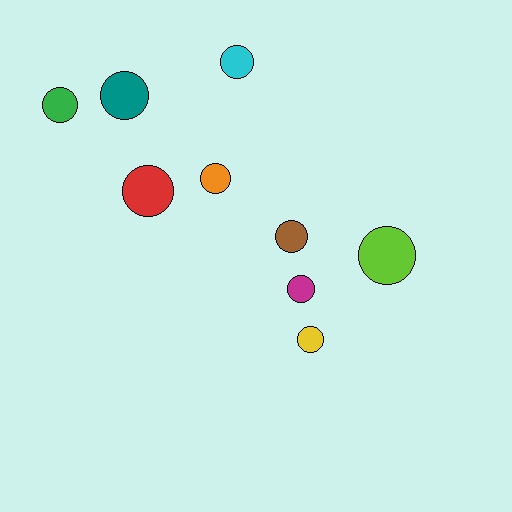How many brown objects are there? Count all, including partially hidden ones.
There is 1 brown object.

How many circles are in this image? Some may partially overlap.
There are 9 circles.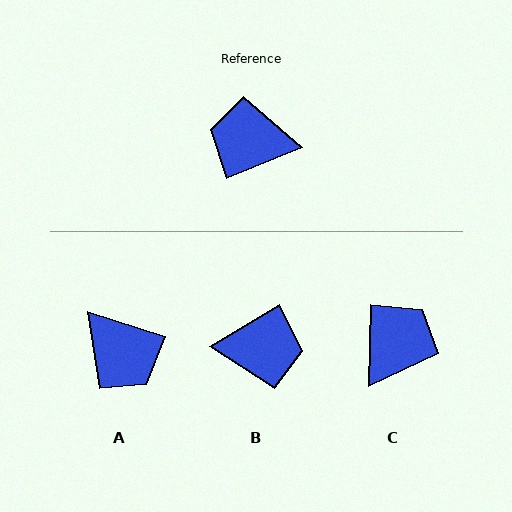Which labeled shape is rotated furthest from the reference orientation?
B, about 172 degrees away.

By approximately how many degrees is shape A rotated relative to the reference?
Approximately 140 degrees counter-clockwise.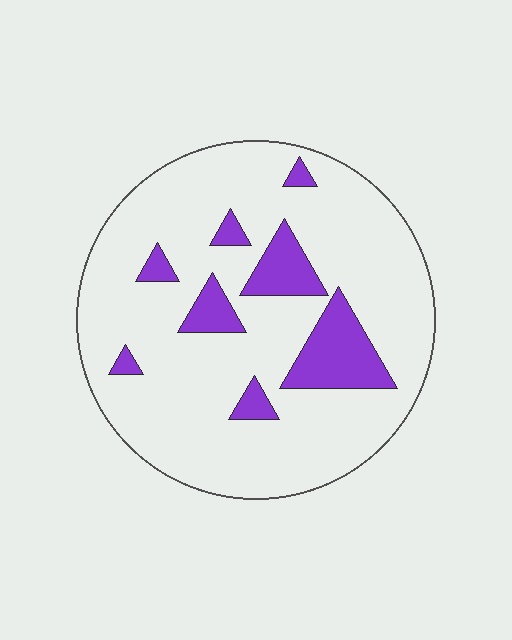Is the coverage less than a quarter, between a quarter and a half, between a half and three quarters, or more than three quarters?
Less than a quarter.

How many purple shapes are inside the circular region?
8.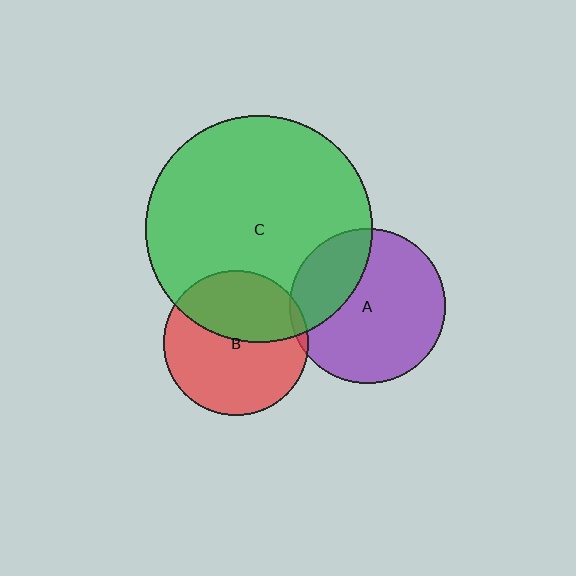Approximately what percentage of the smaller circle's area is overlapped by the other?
Approximately 40%.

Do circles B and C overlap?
Yes.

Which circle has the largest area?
Circle C (green).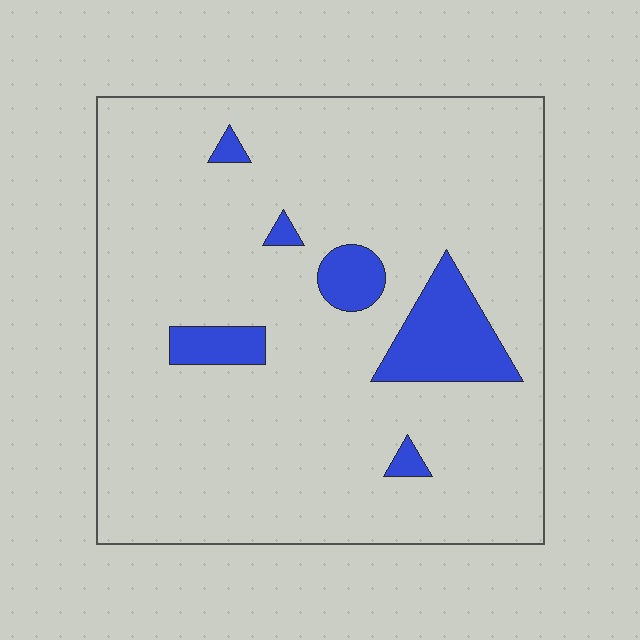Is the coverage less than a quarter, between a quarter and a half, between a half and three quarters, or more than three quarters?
Less than a quarter.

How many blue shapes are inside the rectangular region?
6.